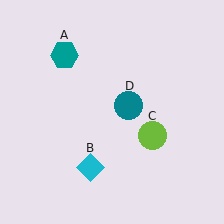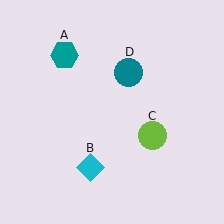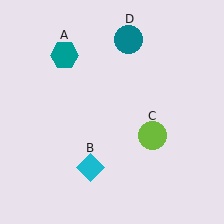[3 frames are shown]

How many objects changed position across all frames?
1 object changed position: teal circle (object D).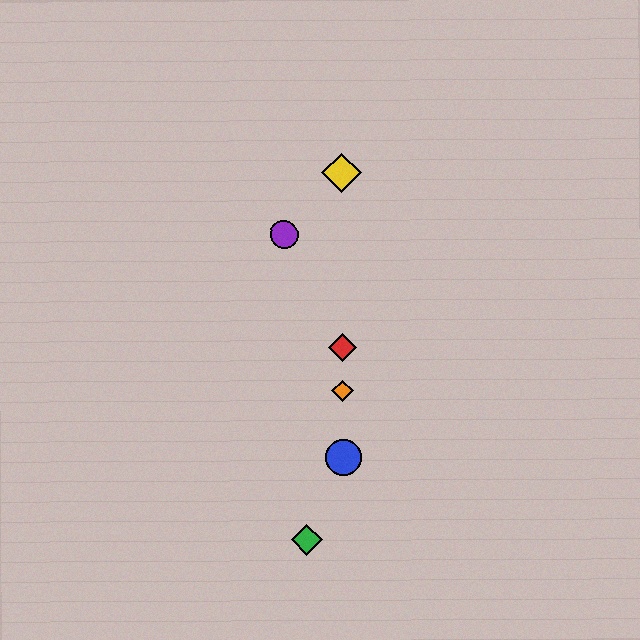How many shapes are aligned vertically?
4 shapes (the red diamond, the blue circle, the yellow diamond, the orange diamond) are aligned vertically.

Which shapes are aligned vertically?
The red diamond, the blue circle, the yellow diamond, the orange diamond are aligned vertically.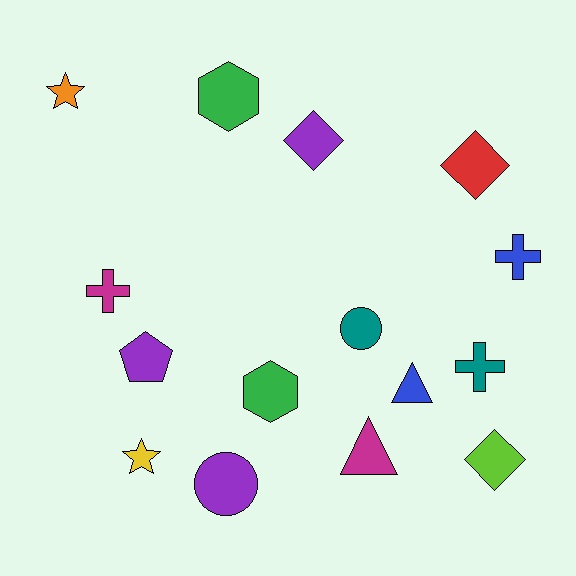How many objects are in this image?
There are 15 objects.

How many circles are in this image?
There are 2 circles.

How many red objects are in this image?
There is 1 red object.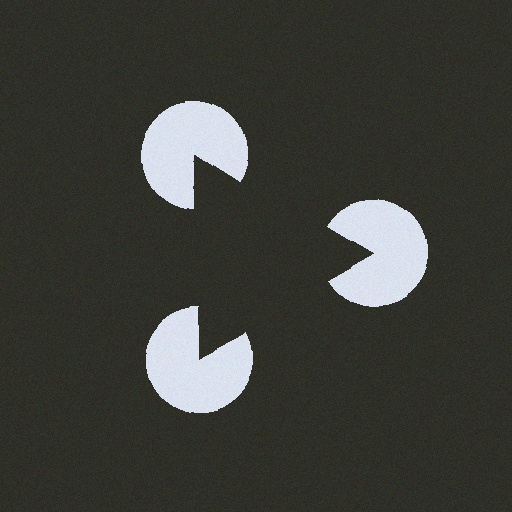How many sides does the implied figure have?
3 sides.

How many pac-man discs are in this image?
There are 3 — one at each vertex of the illusory triangle.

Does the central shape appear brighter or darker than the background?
It typically appears slightly darker than the background, even though no actual brightness change is drawn.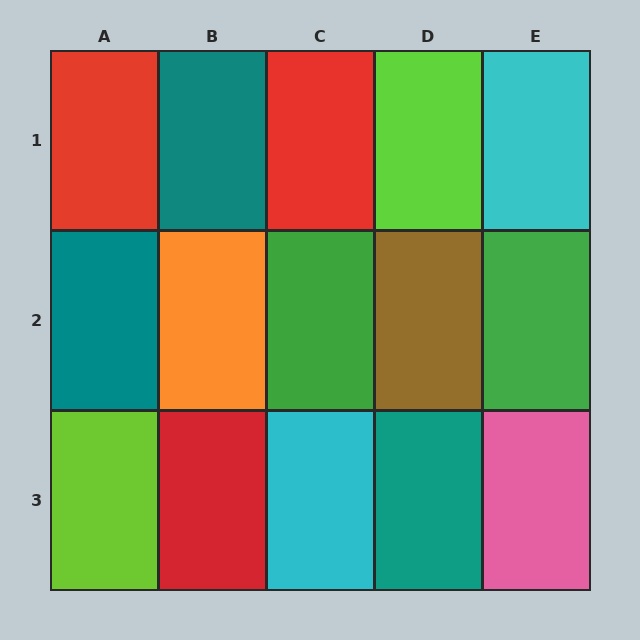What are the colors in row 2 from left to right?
Teal, orange, green, brown, green.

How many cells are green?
2 cells are green.